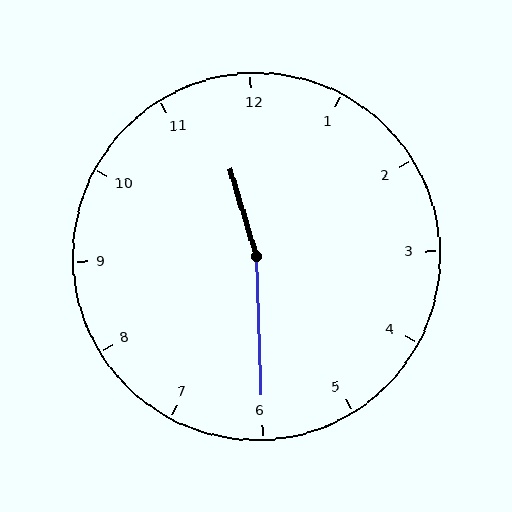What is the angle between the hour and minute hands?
Approximately 165 degrees.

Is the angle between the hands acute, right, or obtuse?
It is obtuse.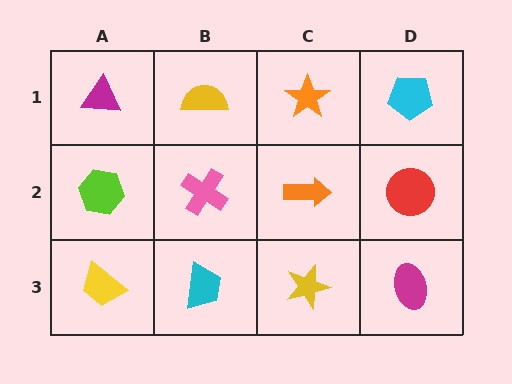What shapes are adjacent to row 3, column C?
An orange arrow (row 2, column C), a cyan trapezoid (row 3, column B), a magenta ellipse (row 3, column D).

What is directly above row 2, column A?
A magenta triangle.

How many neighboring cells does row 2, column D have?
3.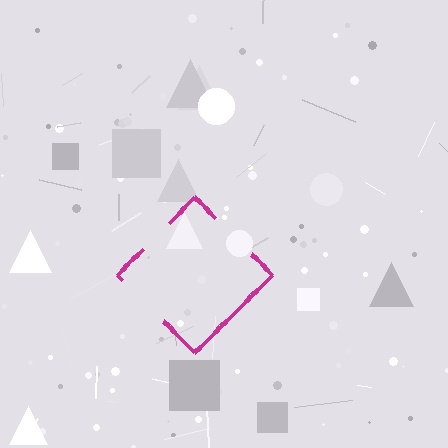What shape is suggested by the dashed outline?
The dashed outline suggests a diamond.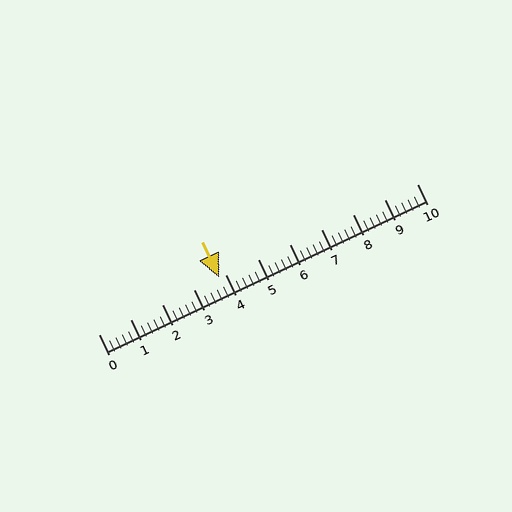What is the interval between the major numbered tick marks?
The major tick marks are spaced 1 units apart.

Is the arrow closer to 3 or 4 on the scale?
The arrow is closer to 4.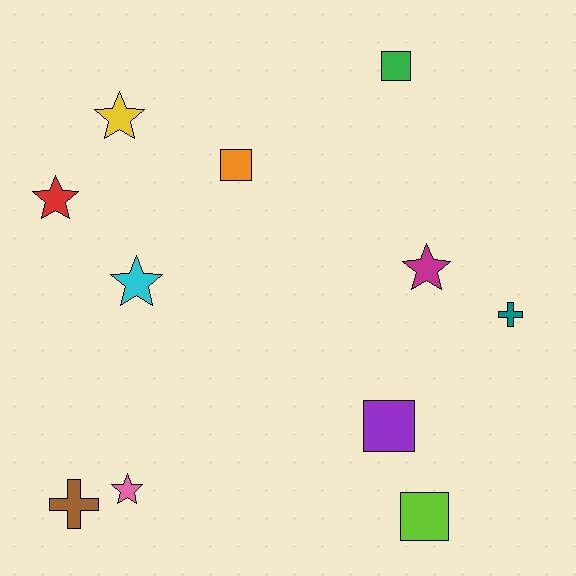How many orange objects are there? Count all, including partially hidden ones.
There is 1 orange object.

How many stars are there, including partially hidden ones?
There are 5 stars.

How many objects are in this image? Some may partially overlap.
There are 11 objects.